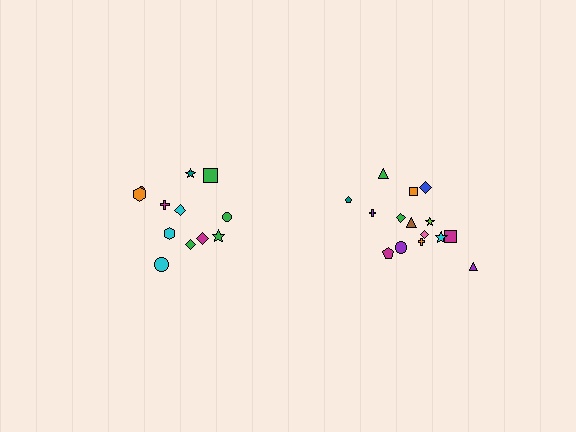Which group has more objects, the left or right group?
The right group.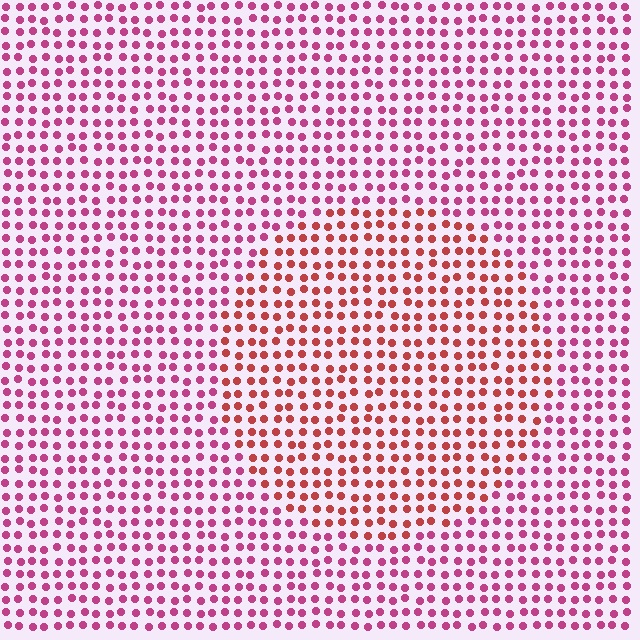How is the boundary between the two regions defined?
The boundary is defined purely by a slight shift in hue (about 33 degrees). Spacing, size, and orientation are identical on both sides.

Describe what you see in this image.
The image is filled with small magenta elements in a uniform arrangement. A circle-shaped region is visible where the elements are tinted to a slightly different hue, forming a subtle color boundary.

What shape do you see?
I see a circle.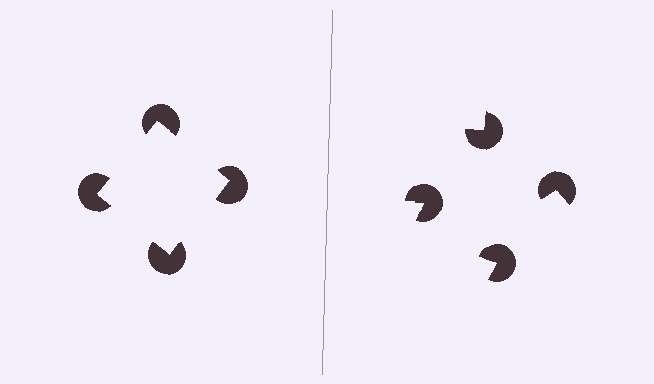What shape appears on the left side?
An illusory square.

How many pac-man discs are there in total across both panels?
8 — 4 on each side.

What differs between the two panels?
The pac-man discs are positioned identically on both sides; only the wedge orientations differ. On the left they align to a square; on the right they are misaligned.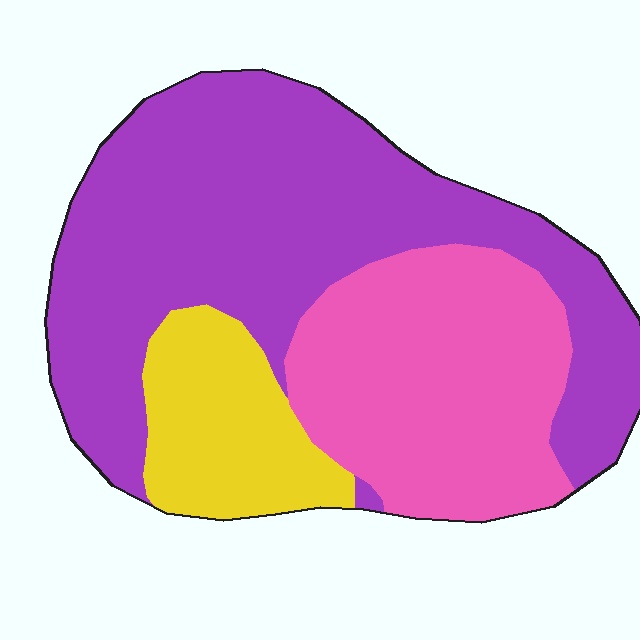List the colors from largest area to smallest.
From largest to smallest: purple, pink, yellow.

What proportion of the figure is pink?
Pink covers about 30% of the figure.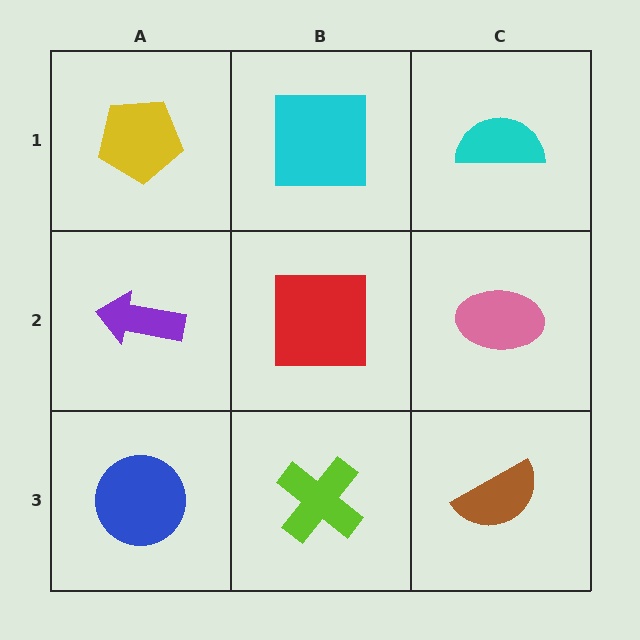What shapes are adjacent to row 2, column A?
A yellow pentagon (row 1, column A), a blue circle (row 3, column A), a red square (row 2, column B).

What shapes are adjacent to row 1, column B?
A red square (row 2, column B), a yellow pentagon (row 1, column A), a cyan semicircle (row 1, column C).